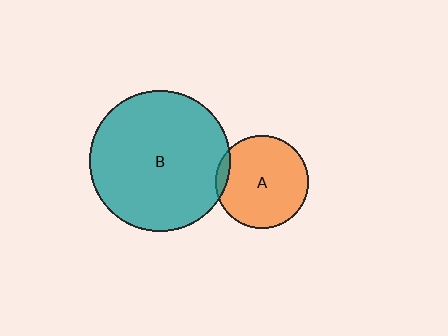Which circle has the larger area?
Circle B (teal).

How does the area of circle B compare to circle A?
Approximately 2.3 times.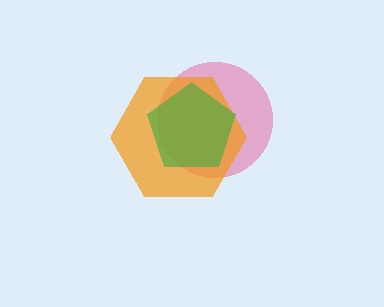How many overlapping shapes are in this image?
There are 3 overlapping shapes in the image.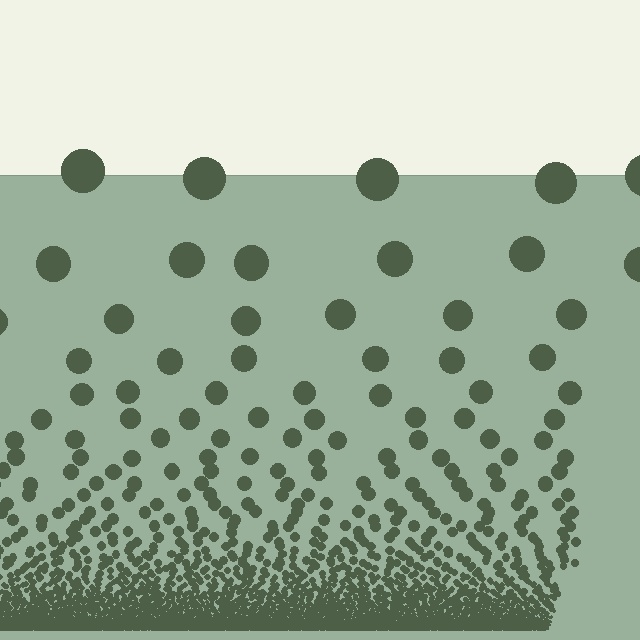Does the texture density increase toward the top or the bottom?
Density increases toward the bottom.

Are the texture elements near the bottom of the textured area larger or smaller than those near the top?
Smaller. The gradient is inverted — elements near the bottom are smaller and denser.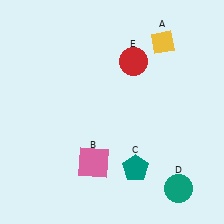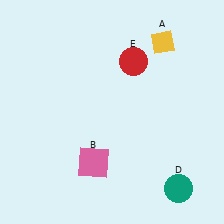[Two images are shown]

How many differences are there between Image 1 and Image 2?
There is 1 difference between the two images.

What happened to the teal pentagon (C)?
The teal pentagon (C) was removed in Image 2. It was in the bottom-right area of Image 1.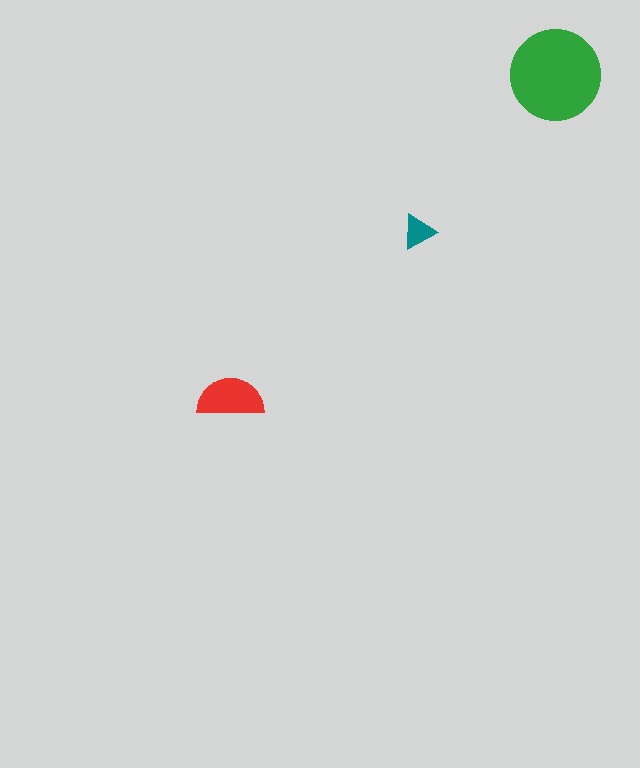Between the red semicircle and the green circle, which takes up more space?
The green circle.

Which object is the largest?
The green circle.